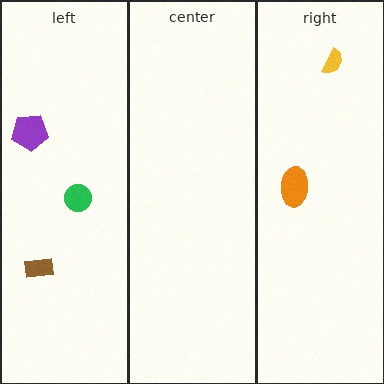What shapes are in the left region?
The purple pentagon, the brown rectangle, the green circle.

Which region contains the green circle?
The left region.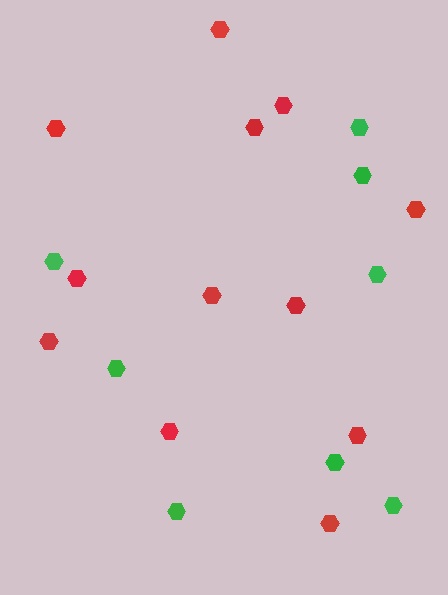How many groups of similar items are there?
There are 2 groups: one group of green hexagons (8) and one group of red hexagons (12).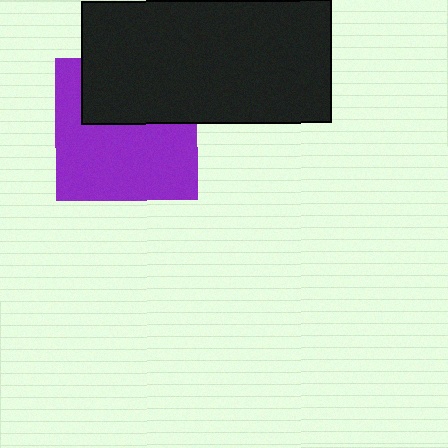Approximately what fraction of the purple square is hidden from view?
Roughly 38% of the purple square is hidden behind the black rectangle.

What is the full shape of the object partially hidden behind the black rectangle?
The partially hidden object is a purple square.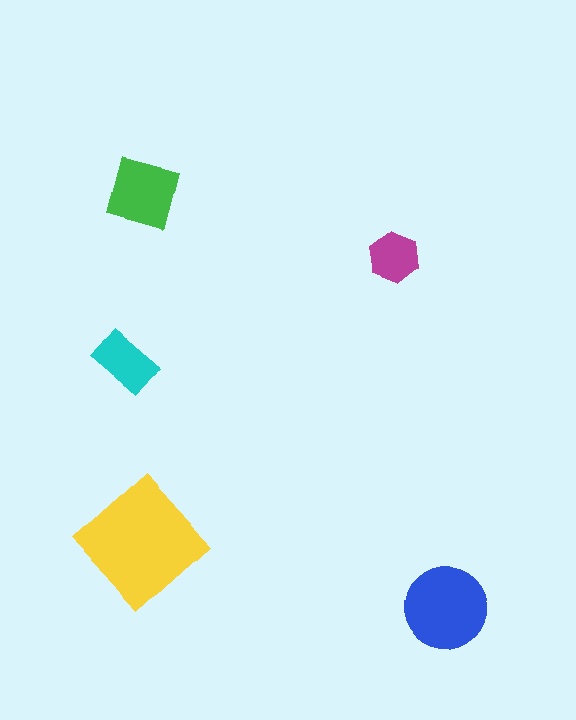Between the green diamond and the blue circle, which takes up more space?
The blue circle.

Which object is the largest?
The yellow diamond.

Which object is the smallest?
The magenta hexagon.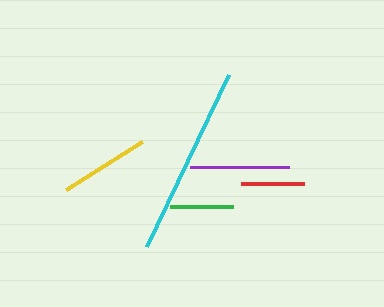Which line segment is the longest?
The cyan line is the longest at approximately 190 pixels.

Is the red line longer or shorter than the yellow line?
The yellow line is longer than the red line.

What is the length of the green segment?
The green segment is approximately 63 pixels long.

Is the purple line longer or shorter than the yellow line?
The purple line is longer than the yellow line.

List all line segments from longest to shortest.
From longest to shortest: cyan, purple, yellow, green, red.